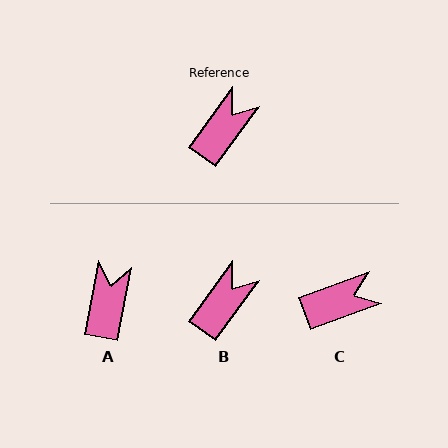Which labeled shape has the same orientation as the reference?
B.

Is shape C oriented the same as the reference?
No, it is off by about 34 degrees.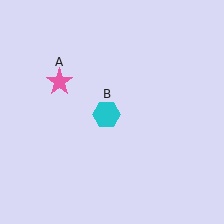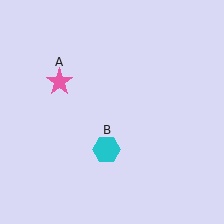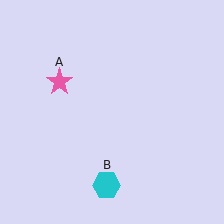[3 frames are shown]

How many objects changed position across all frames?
1 object changed position: cyan hexagon (object B).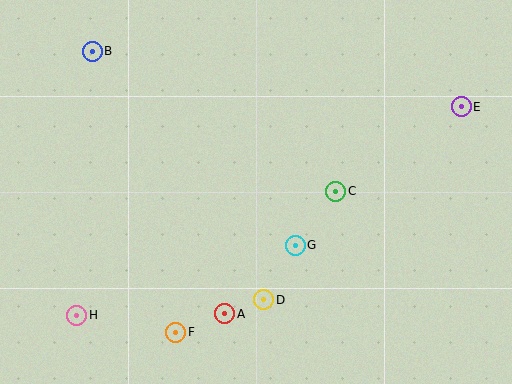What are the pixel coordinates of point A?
Point A is at (225, 314).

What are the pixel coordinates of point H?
Point H is at (77, 315).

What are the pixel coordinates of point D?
Point D is at (264, 300).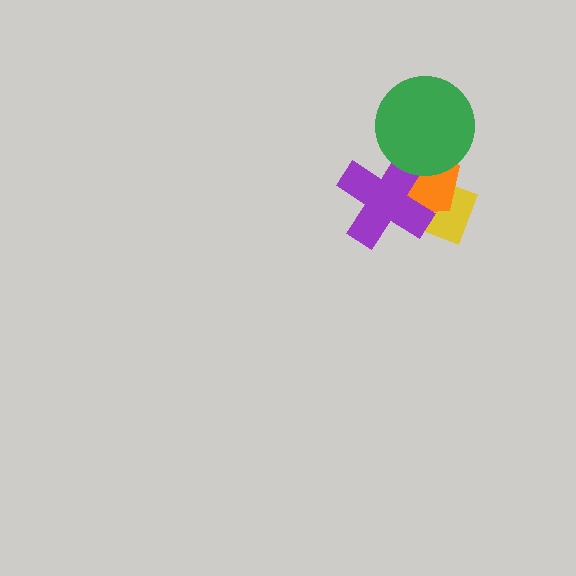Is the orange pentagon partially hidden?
Yes, it is partially covered by another shape.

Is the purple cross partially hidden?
Yes, it is partially covered by another shape.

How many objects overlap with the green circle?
2 objects overlap with the green circle.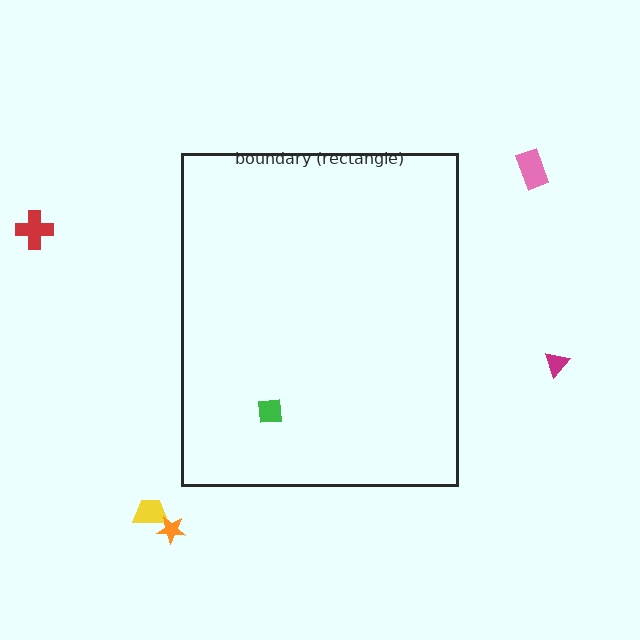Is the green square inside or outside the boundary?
Inside.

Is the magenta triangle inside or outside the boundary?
Outside.